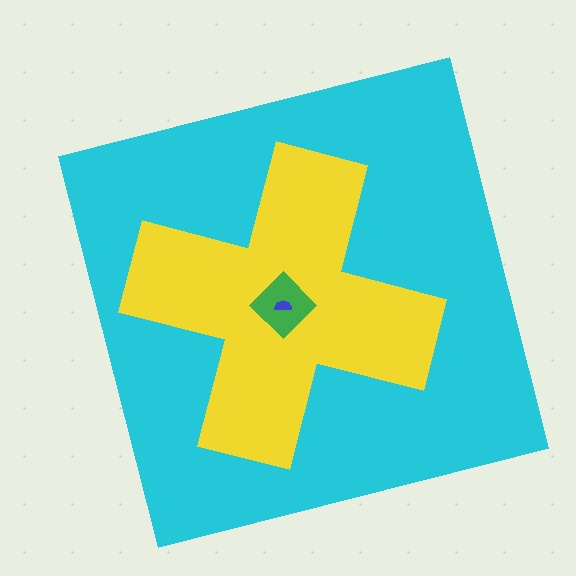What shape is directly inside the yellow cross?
The green diamond.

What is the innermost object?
The blue semicircle.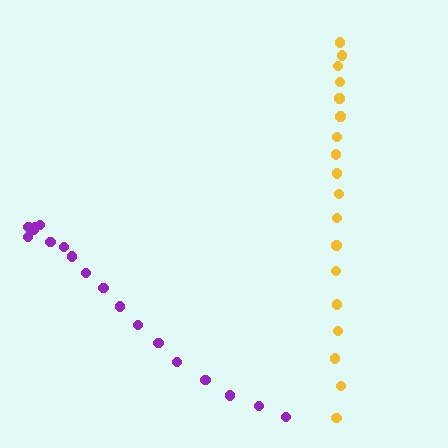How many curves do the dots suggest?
There are 2 distinct paths.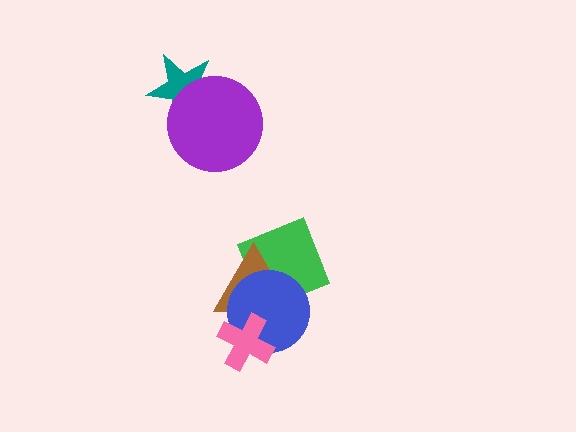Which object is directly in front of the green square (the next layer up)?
The brown triangle is directly in front of the green square.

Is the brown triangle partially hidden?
Yes, it is partially covered by another shape.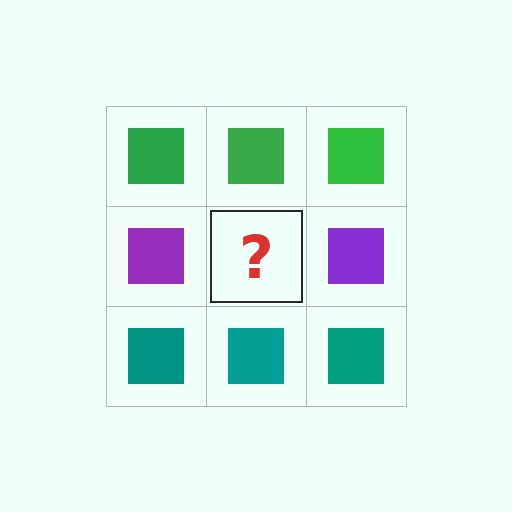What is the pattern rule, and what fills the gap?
The rule is that each row has a consistent color. The gap should be filled with a purple square.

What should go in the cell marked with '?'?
The missing cell should contain a purple square.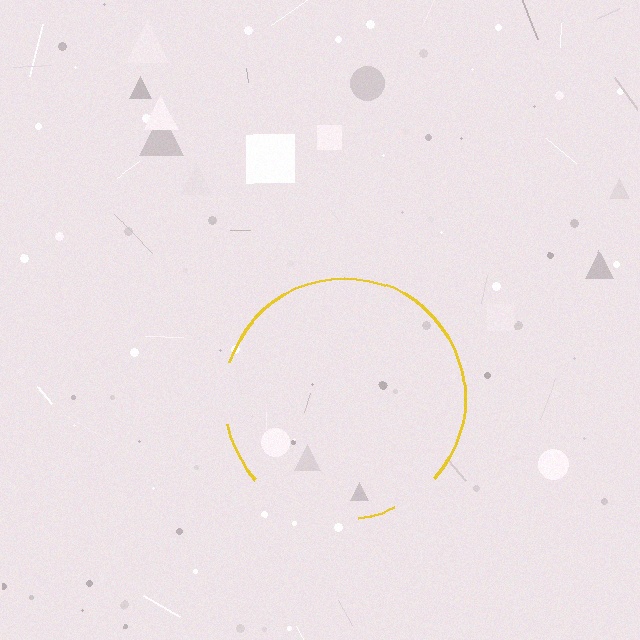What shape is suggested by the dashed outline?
The dashed outline suggests a circle.